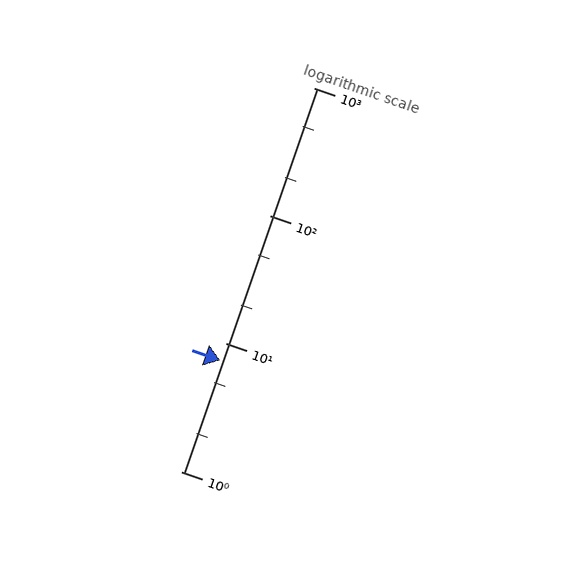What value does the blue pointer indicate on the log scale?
The pointer indicates approximately 7.4.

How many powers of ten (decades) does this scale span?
The scale spans 3 decades, from 1 to 1000.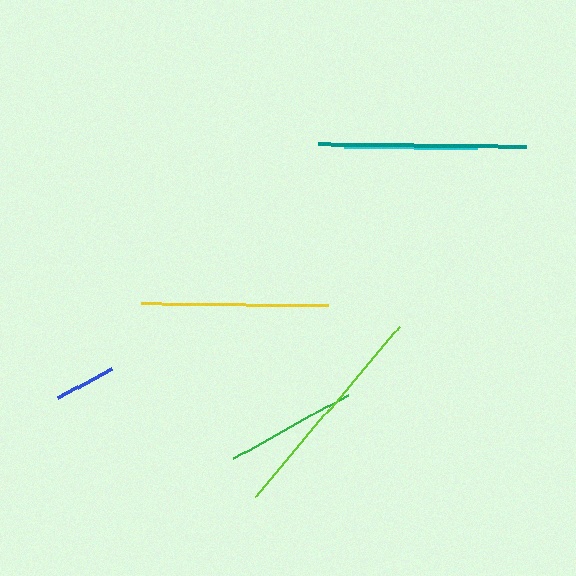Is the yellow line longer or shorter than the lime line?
The lime line is longer than the yellow line.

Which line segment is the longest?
The lime line is the longest at approximately 223 pixels.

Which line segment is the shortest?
The blue line is the shortest at approximately 61 pixels.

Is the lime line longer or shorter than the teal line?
The lime line is longer than the teal line.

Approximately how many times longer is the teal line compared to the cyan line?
The teal line is approximately 1.6 times the length of the cyan line.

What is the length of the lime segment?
The lime segment is approximately 223 pixels long.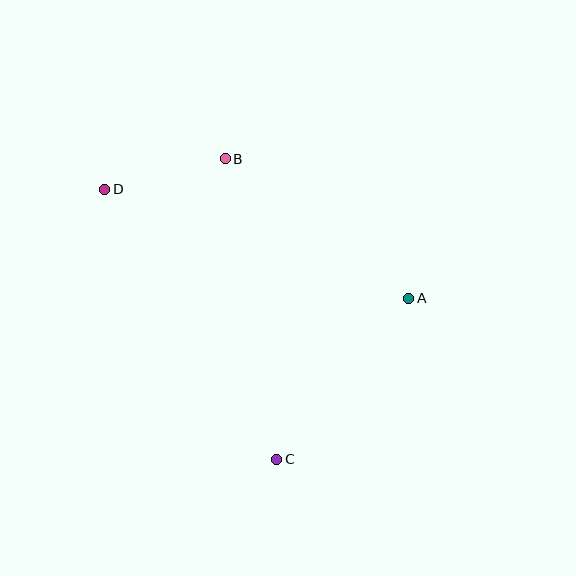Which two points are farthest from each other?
Points A and D are farthest from each other.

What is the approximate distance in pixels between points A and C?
The distance between A and C is approximately 209 pixels.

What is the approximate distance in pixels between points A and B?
The distance between A and B is approximately 230 pixels.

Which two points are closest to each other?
Points B and D are closest to each other.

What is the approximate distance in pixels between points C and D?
The distance between C and D is approximately 320 pixels.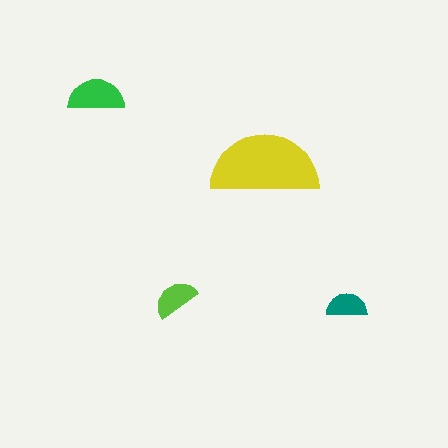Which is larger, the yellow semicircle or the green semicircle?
The yellow one.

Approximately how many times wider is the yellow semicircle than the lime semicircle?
About 2.5 times wider.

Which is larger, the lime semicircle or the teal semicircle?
The lime one.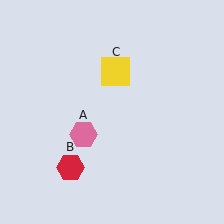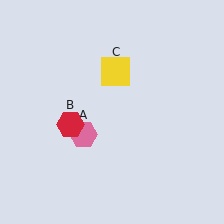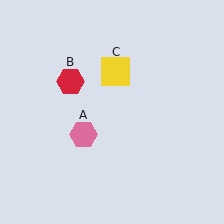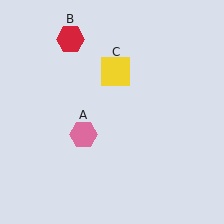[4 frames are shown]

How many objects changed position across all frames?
1 object changed position: red hexagon (object B).